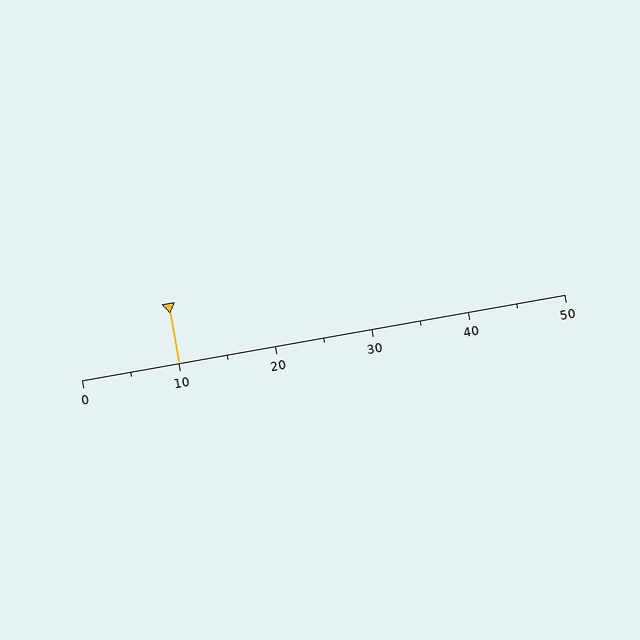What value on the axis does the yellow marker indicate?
The marker indicates approximately 10.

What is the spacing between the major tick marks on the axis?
The major ticks are spaced 10 apart.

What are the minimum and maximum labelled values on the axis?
The axis runs from 0 to 50.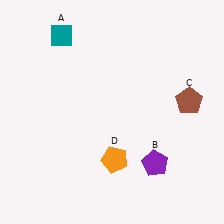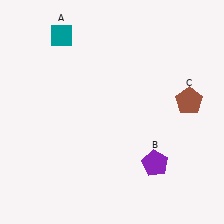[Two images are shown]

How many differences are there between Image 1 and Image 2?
There is 1 difference between the two images.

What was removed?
The orange pentagon (D) was removed in Image 2.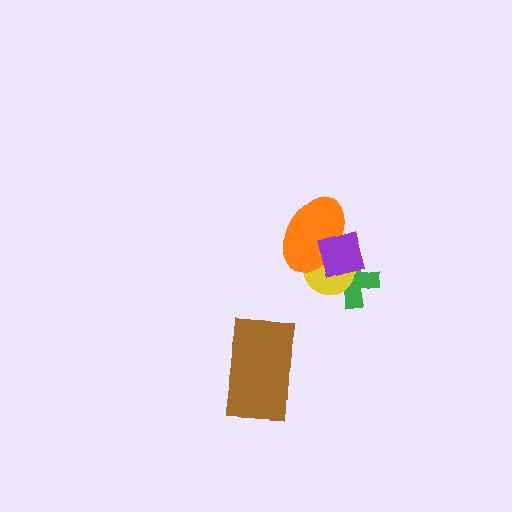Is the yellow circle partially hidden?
Yes, it is partially covered by another shape.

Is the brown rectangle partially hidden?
No, no other shape covers it.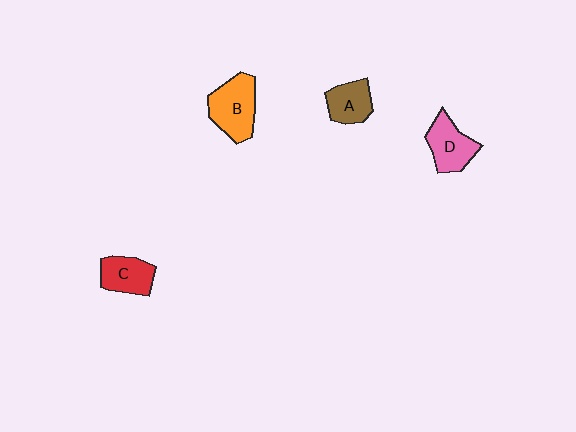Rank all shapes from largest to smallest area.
From largest to smallest: B (orange), D (pink), C (red), A (brown).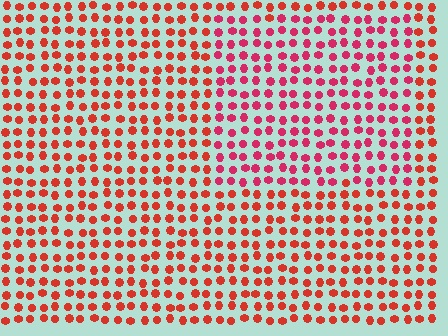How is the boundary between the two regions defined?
The boundary is defined purely by a slight shift in hue (about 25 degrees). Spacing, size, and orientation are identical on both sides.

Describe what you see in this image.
The image is filled with small red elements in a uniform arrangement. A rectangle-shaped region is visible where the elements are tinted to a slightly different hue, forming a subtle color boundary.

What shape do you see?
I see a rectangle.